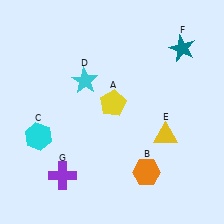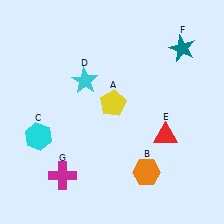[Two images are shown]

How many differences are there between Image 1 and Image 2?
There are 2 differences between the two images.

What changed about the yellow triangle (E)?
In Image 1, E is yellow. In Image 2, it changed to red.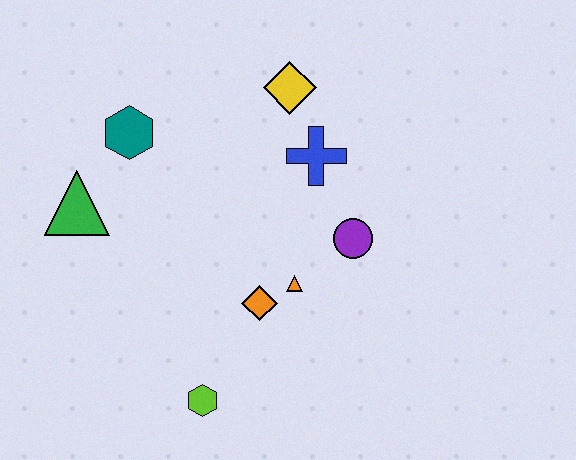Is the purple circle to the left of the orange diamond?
No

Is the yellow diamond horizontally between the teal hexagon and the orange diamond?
No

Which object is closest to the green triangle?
The teal hexagon is closest to the green triangle.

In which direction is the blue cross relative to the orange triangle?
The blue cross is above the orange triangle.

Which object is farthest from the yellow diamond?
The lime hexagon is farthest from the yellow diamond.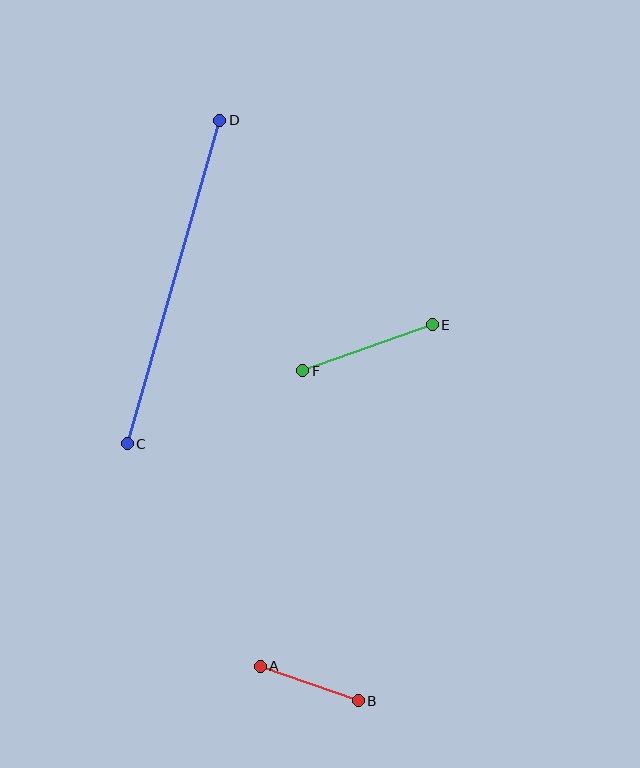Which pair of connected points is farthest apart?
Points C and D are farthest apart.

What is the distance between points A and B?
The distance is approximately 104 pixels.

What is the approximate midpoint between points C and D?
The midpoint is at approximately (173, 282) pixels.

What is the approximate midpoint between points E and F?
The midpoint is at approximately (368, 348) pixels.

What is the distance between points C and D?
The distance is approximately 336 pixels.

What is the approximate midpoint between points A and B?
The midpoint is at approximately (309, 683) pixels.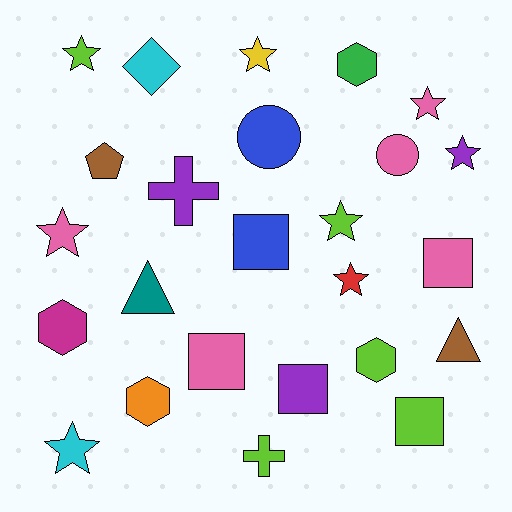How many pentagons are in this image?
There is 1 pentagon.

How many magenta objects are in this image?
There is 1 magenta object.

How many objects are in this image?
There are 25 objects.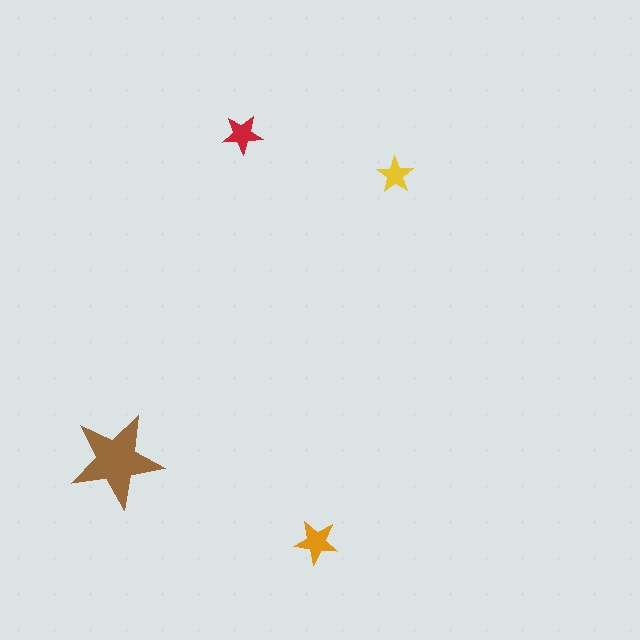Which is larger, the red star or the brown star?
The brown one.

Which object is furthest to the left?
The brown star is leftmost.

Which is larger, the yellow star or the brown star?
The brown one.